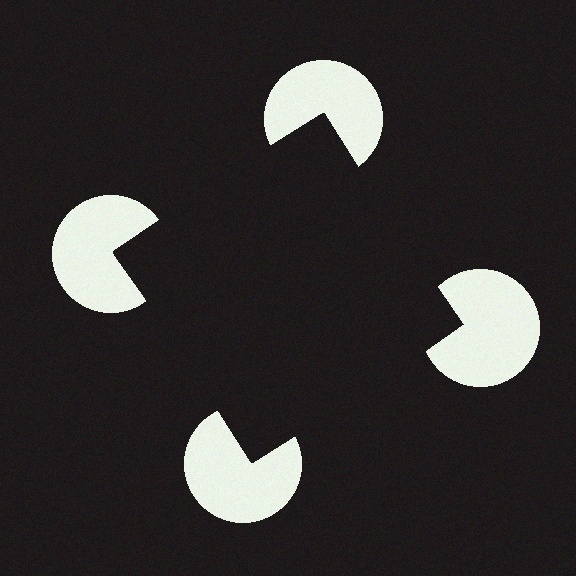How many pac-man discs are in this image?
There are 4 — one at each vertex of the illusory square.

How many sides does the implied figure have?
4 sides.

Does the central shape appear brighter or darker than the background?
It typically appears slightly darker than the background, even though no actual brightness change is drawn.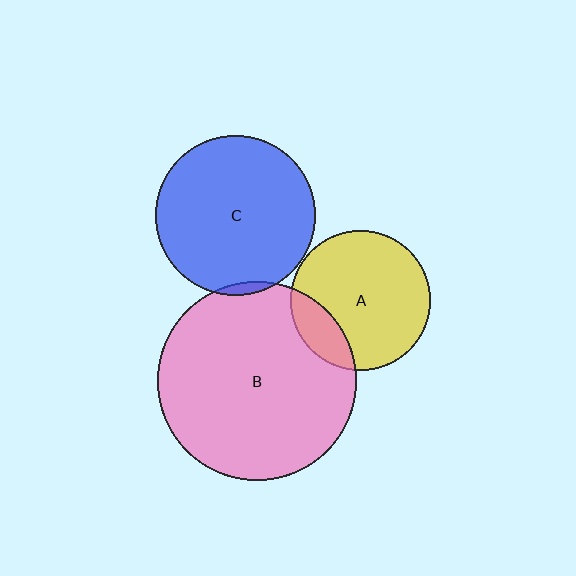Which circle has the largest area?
Circle B (pink).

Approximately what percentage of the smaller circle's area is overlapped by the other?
Approximately 5%.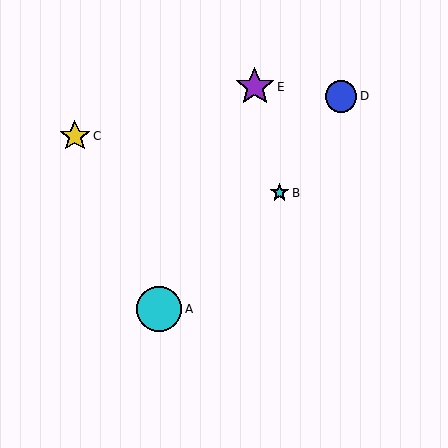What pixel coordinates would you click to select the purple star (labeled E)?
Click at (255, 87) to select the purple star E.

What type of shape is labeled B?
Shape B is a cyan star.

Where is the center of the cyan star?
The center of the cyan star is at (280, 193).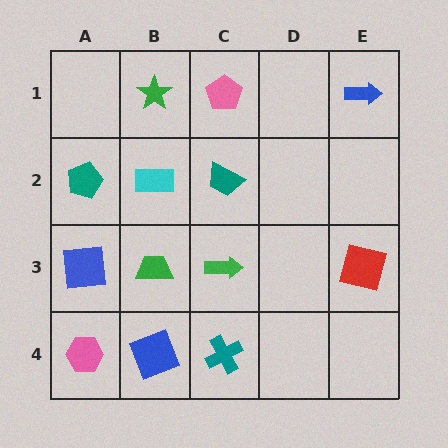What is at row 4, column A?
A pink hexagon.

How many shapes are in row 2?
3 shapes.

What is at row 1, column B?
A green star.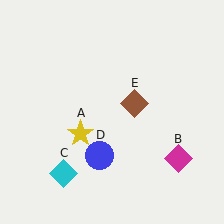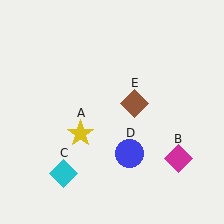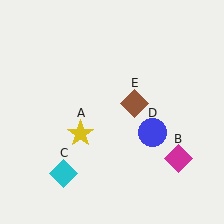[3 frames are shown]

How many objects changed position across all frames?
1 object changed position: blue circle (object D).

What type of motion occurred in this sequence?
The blue circle (object D) rotated counterclockwise around the center of the scene.